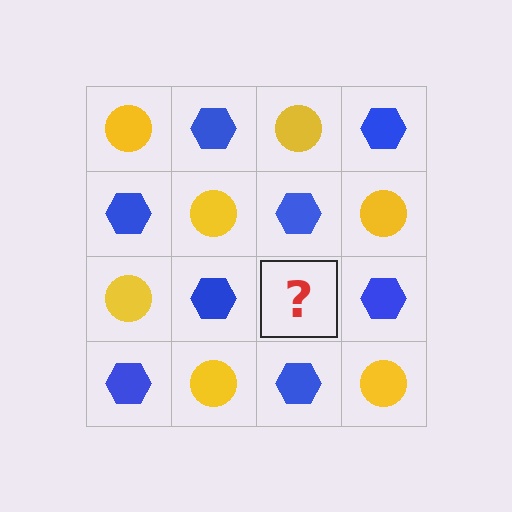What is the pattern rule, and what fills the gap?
The rule is that it alternates yellow circle and blue hexagon in a checkerboard pattern. The gap should be filled with a yellow circle.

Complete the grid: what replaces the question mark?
The question mark should be replaced with a yellow circle.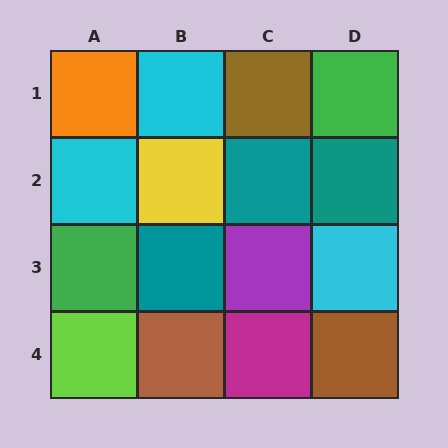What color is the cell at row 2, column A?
Cyan.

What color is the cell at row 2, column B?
Yellow.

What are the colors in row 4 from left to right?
Lime, brown, magenta, brown.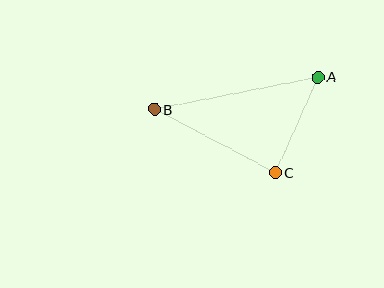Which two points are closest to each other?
Points A and C are closest to each other.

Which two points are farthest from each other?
Points A and B are farthest from each other.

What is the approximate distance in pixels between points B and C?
The distance between B and C is approximately 136 pixels.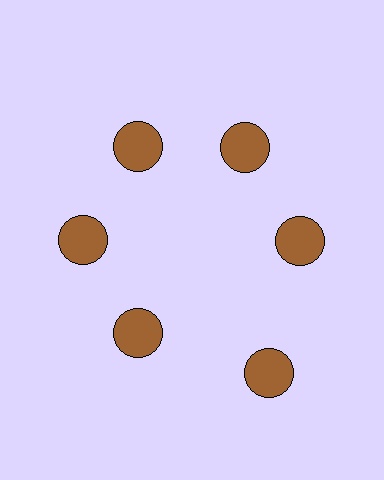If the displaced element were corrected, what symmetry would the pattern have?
It would have 6-fold rotational symmetry — the pattern would map onto itself every 60 degrees.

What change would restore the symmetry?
The symmetry would be restored by moving it inward, back onto the ring so that all 6 circles sit at equal angles and equal distance from the center.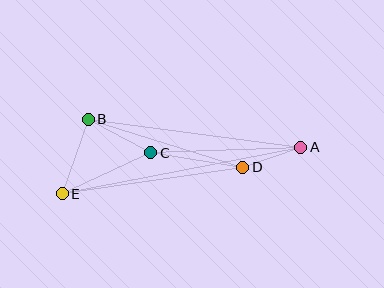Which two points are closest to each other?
Points A and D are closest to each other.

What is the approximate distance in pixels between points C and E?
The distance between C and E is approximately 98 pixels.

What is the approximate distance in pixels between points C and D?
The distance between C and D is approximately 93 pixels.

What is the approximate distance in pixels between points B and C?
The distance between B and C is approximately 71 pixels.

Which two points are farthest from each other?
Points A and E are farthest from each other.